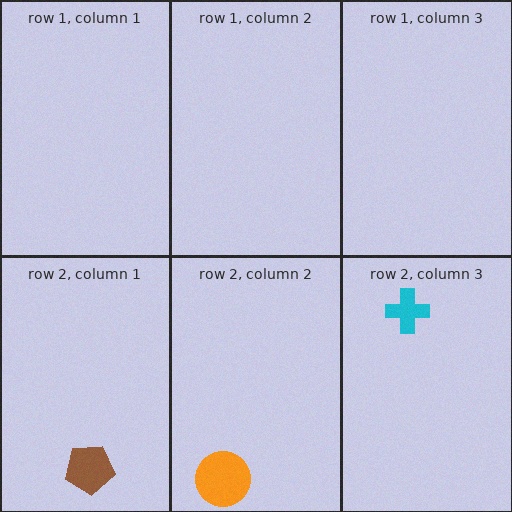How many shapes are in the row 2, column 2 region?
1.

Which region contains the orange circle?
The row 2, column 2 region.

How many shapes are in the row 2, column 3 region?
1.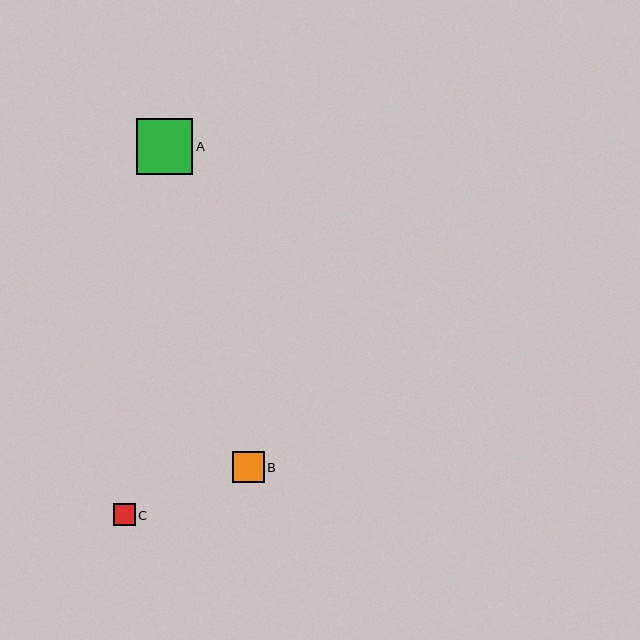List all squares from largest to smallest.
From largest to smallest: A, B, C.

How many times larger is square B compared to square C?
Square B is approximately 1.4 times the size of square C.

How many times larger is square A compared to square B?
Square A is approximately 1.8 times the size of square B.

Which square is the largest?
Square A is the largest with a size of approximately 57 pixels.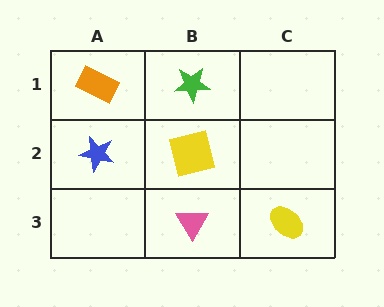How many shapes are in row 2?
2 shapes.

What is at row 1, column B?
A green star.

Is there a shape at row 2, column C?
No, that cell is empty.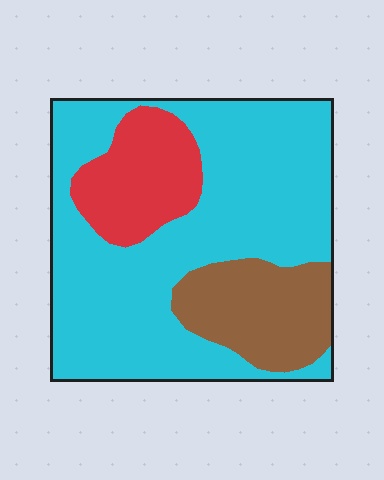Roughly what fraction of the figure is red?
Red takes up about one sixth (1/6) of the figure.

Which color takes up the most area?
Cyan, at roughly 65%.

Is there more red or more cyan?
Cyan.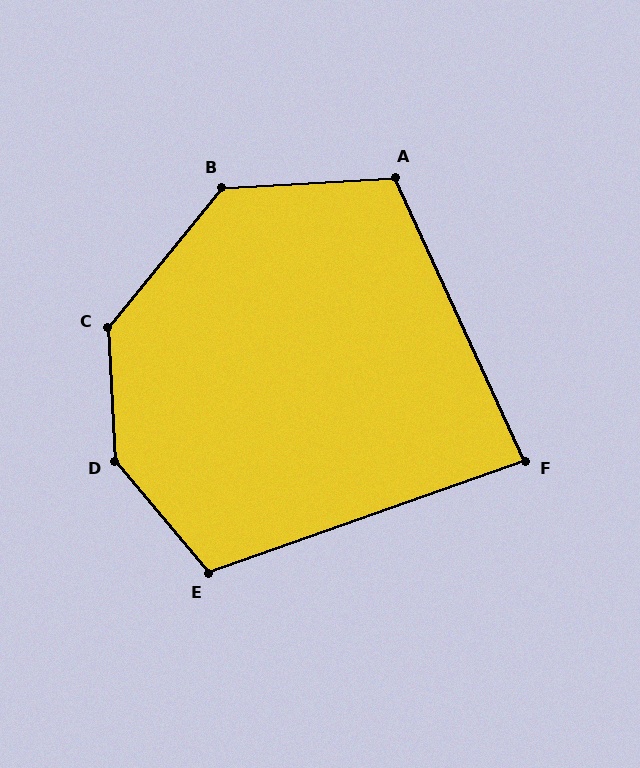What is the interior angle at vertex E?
Approximately 111 degrees (obtuse).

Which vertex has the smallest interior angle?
F, at approximately 85 degrees.